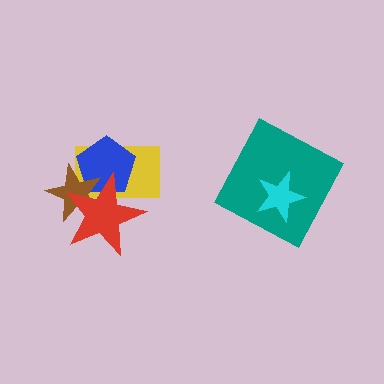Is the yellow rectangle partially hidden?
Yes, it is partially covered by another shape.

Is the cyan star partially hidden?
No, no other shape covers it.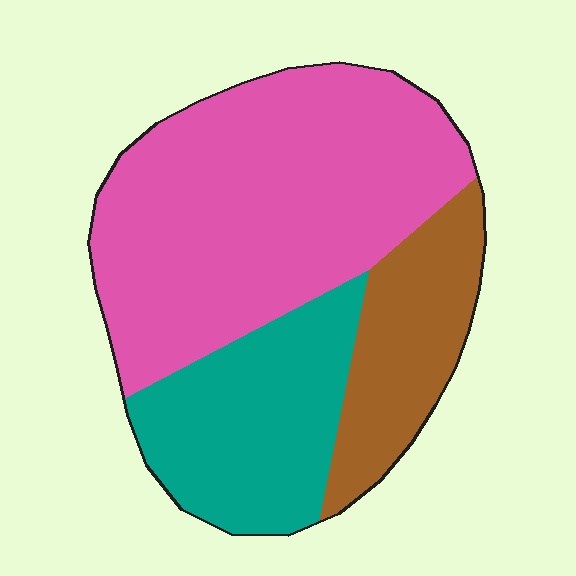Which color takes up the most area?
Pink, at roughly 55%.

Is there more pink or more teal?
Pink.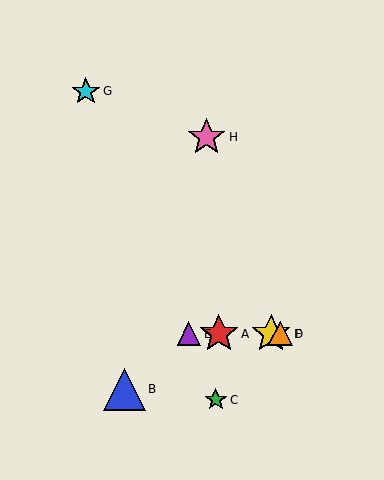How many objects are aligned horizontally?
4 objects (A, D, E, F) are aligned horizontally.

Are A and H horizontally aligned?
No, A is at y≈334 and H is at y≈137.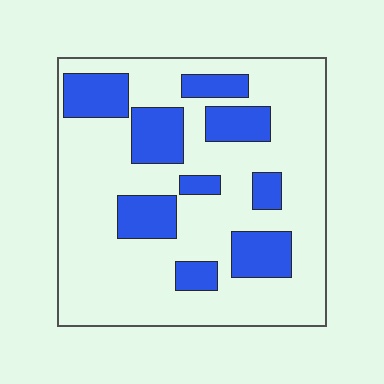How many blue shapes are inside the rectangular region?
9.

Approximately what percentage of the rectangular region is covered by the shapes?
Approximately 25%.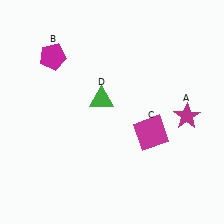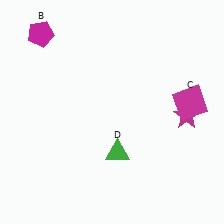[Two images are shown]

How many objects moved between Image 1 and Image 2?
3 objects moved between the two images.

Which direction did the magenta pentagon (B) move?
The magenta pentagon (B) moved up.